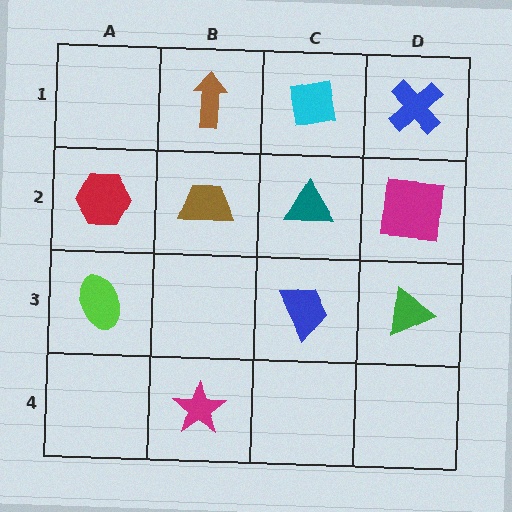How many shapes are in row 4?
1 shape.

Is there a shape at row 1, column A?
No, that cell is empty.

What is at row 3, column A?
A lime ellipse.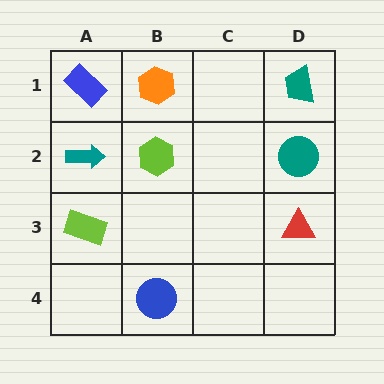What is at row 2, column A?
A teal arrow.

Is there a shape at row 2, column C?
No, that cell is empty.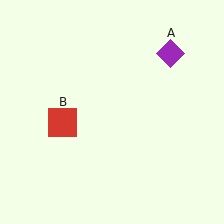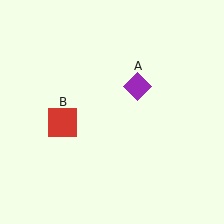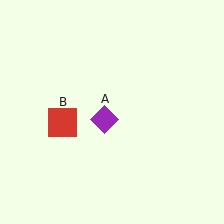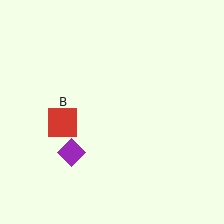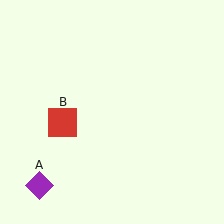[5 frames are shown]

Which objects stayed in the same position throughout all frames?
Red square (object B) remained stationary.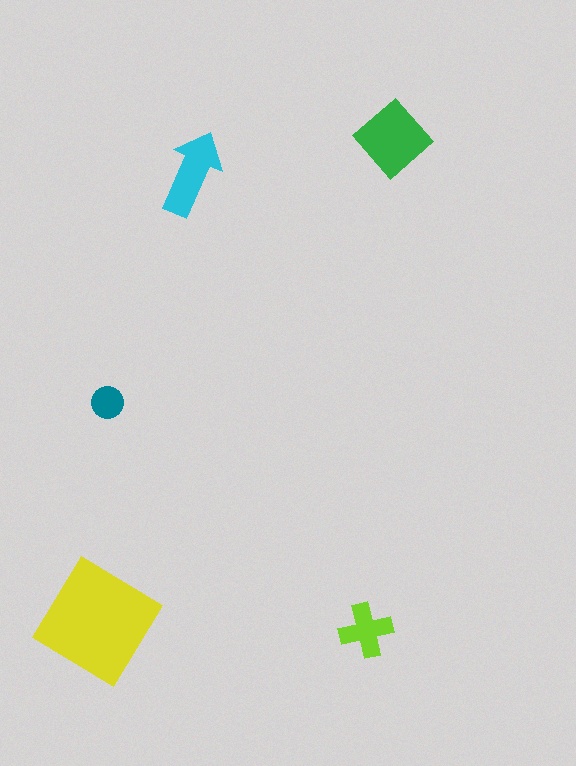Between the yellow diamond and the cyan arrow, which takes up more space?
The yellow diamond.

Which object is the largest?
The yellow diamond.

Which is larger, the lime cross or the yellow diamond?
The yellow diamond.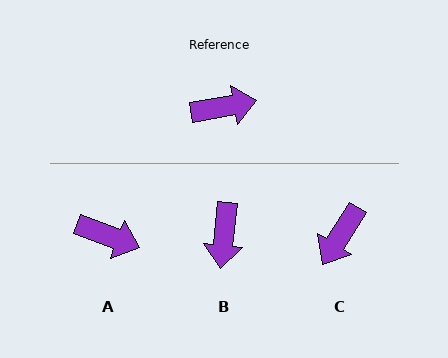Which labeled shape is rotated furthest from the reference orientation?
C, about 132 degrees away.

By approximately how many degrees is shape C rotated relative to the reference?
Approximately 132 degrees clockwise.